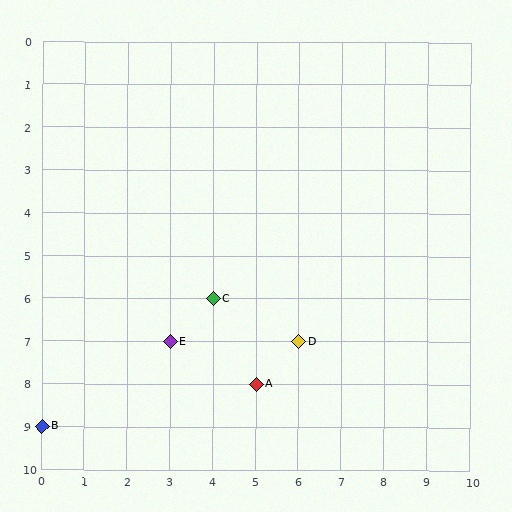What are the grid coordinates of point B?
Point B is at grid coordinates (0, 9).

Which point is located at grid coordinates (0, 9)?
Point B is at (0, 9).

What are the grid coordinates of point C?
Point C is at grid coordinates (4, 6).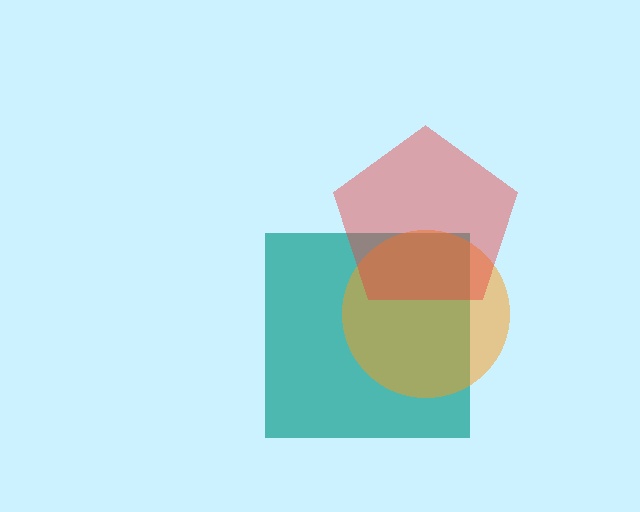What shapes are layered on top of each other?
The layered shapes are: a teal square, an orange circle, a red pentagon.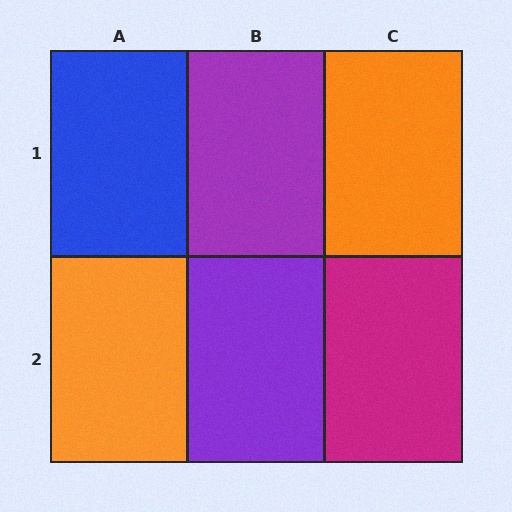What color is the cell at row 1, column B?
Purple.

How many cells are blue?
1 cell is blue.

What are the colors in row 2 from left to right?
Orange, purple, magenta.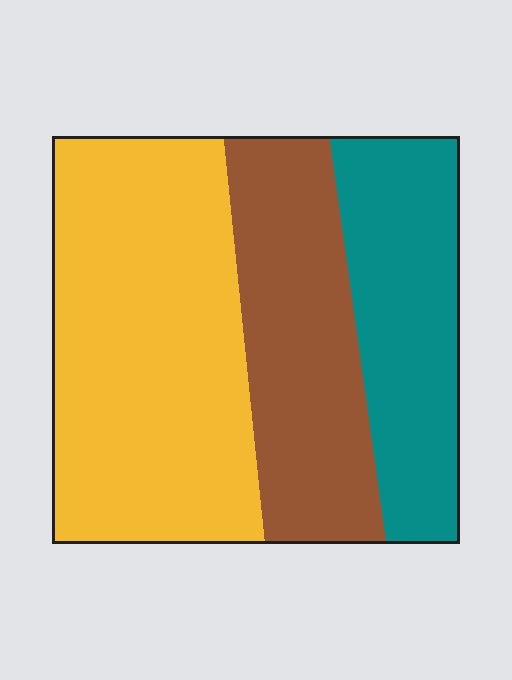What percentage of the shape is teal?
Teal takes up about one quarter (1/4) of the shape.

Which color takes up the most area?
Yellow, at roughly 45%.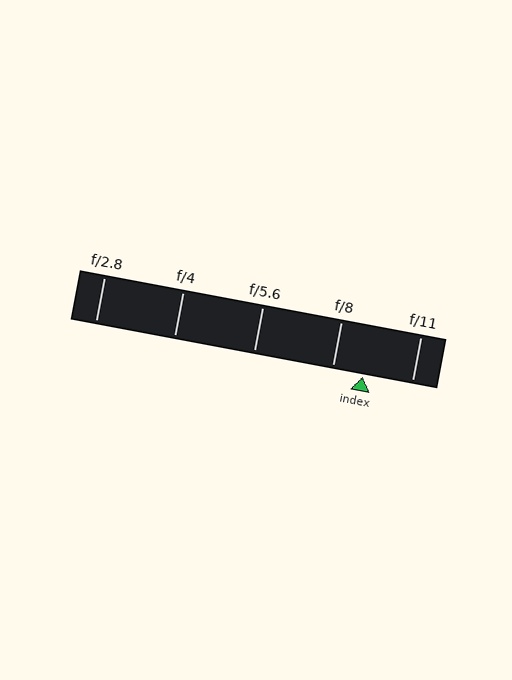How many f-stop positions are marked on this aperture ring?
There are 5 f-stop positions marked.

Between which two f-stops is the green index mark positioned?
The index mark is between f/8 and f/11.